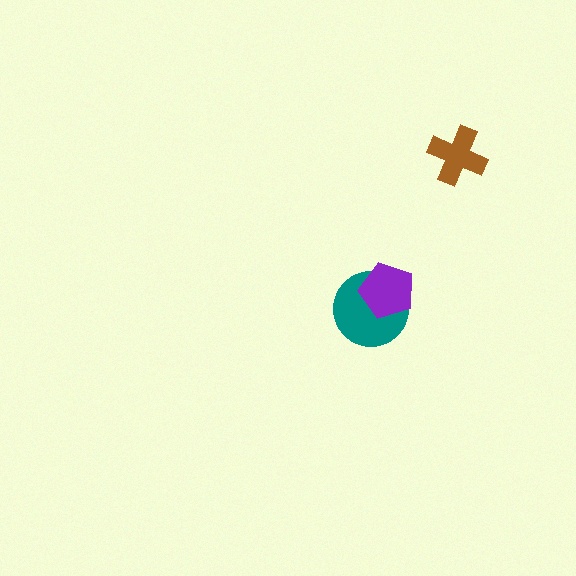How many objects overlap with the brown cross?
0 objects overlap with the brown cross.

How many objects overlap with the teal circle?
1 object overlaps with the teal circle.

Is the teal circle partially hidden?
Yes, it is partially covered by another shape.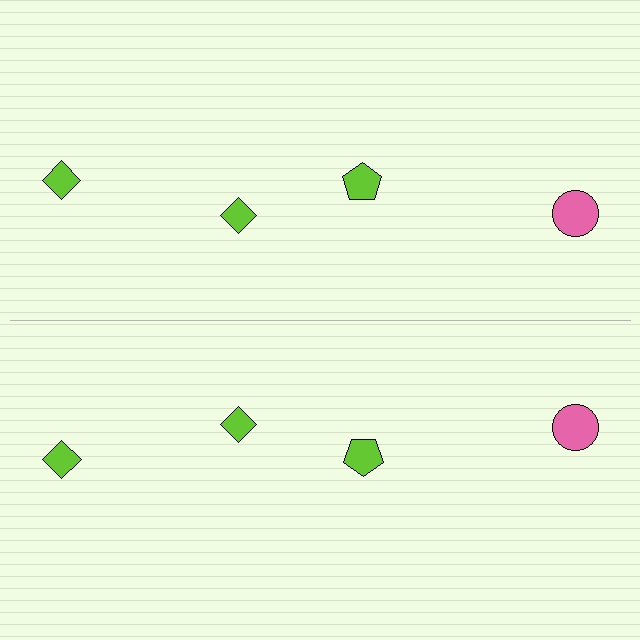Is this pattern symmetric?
Yes, this pattern has bilateral (reflection) symmetry.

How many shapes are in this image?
There are 8 shapes in this image.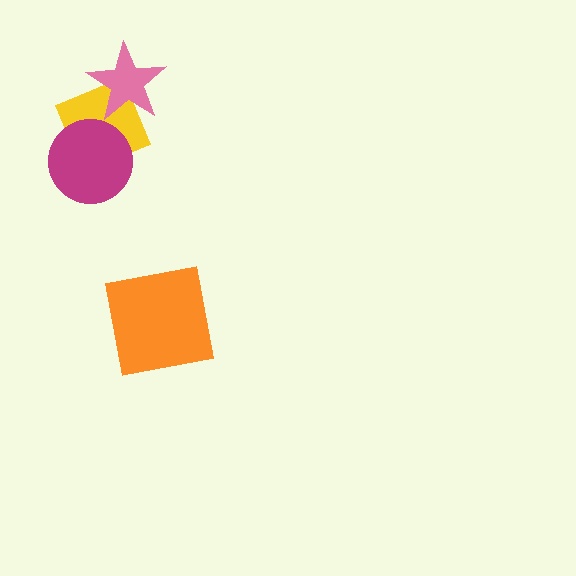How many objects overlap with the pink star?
1 object overlaps with the pink star.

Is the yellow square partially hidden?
Yes, it is partially covered by another shape.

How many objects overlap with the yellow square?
2 objects overlap with the yellow square.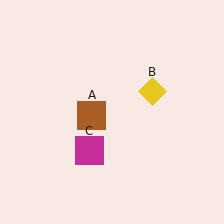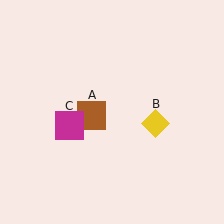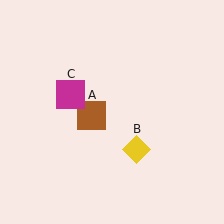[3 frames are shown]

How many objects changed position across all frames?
2 objects changed position: yellow diamond (object B), magenta square (object C).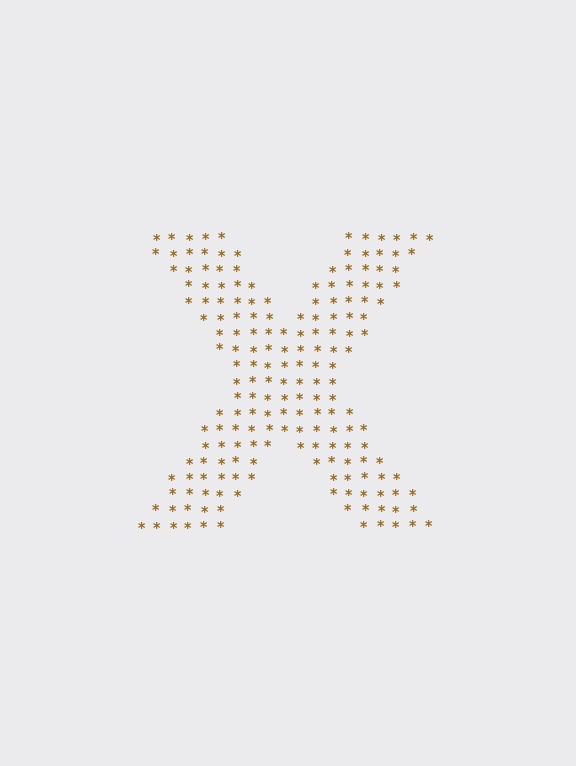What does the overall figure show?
The overall figure shows the letter X.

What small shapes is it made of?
It is made of small asterisks.